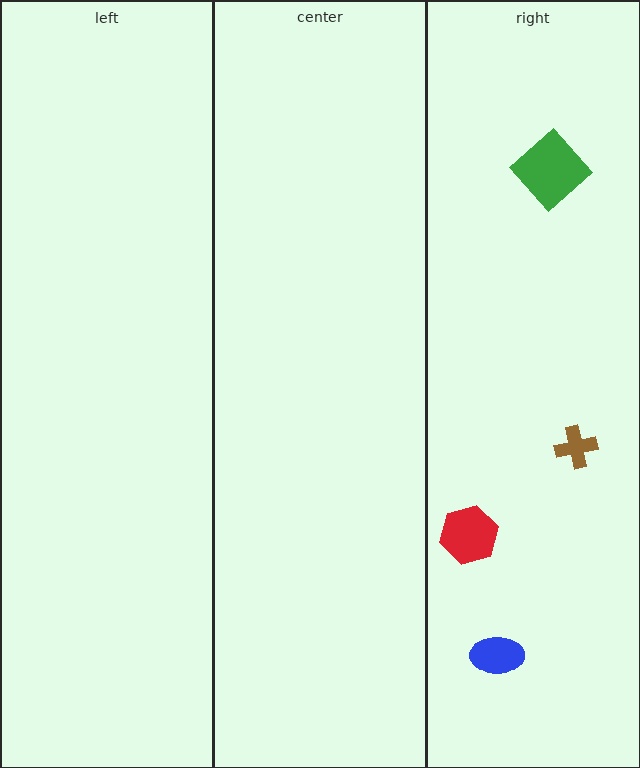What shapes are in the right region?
The red hexagon, the brown cross, the blue ellipse, the green diamond.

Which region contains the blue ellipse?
The right region.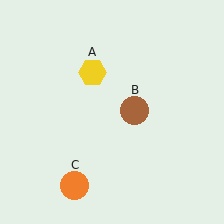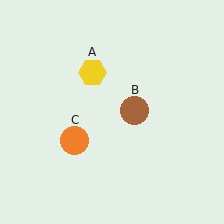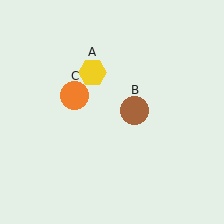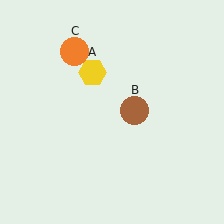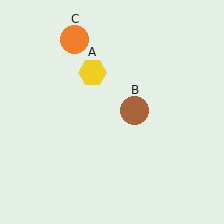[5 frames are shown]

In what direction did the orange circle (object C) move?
The orange circle (object C) moved up.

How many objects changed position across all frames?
1 object changed position: orange circle (object C).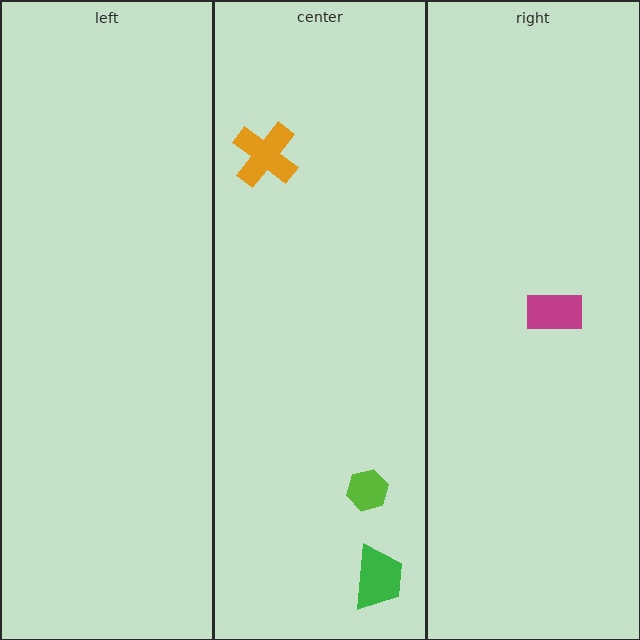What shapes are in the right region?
The magenta rectangle.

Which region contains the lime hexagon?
The center region.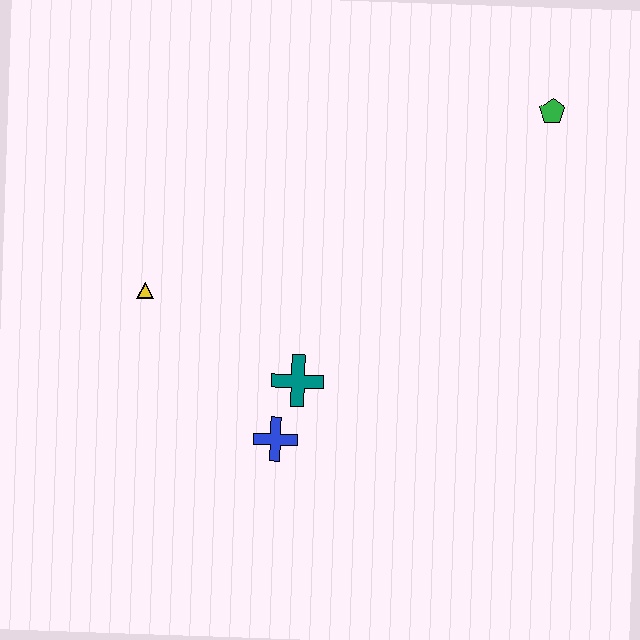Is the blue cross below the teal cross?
Yes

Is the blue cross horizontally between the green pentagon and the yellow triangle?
Yes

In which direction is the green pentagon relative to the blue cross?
The green pentagon is above the blue cross.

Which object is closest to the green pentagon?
The teal cross is closest to the green pentagon.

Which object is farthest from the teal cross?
The green pentagon is farthest from the teal cross.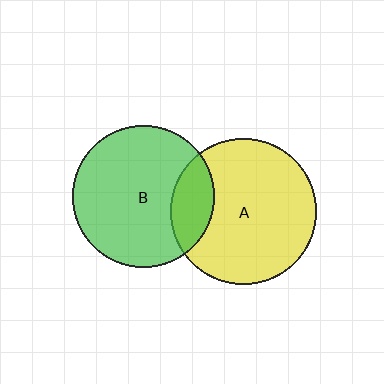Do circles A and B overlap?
Yes.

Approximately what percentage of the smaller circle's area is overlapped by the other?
Approximately 20%.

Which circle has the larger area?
Circle A (yellow).